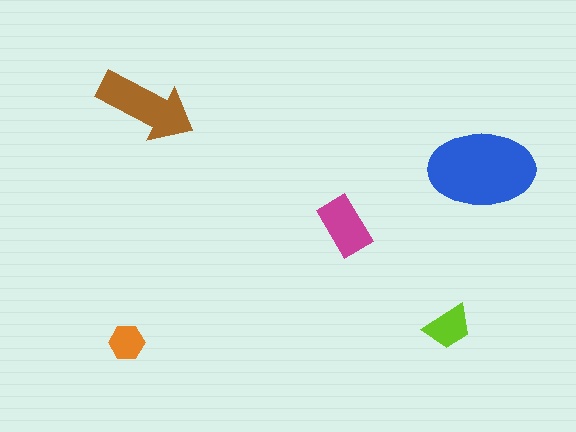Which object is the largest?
The blue ellipse.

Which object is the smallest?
The orange hexagon.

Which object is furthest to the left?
The orange hexagon is leftmost.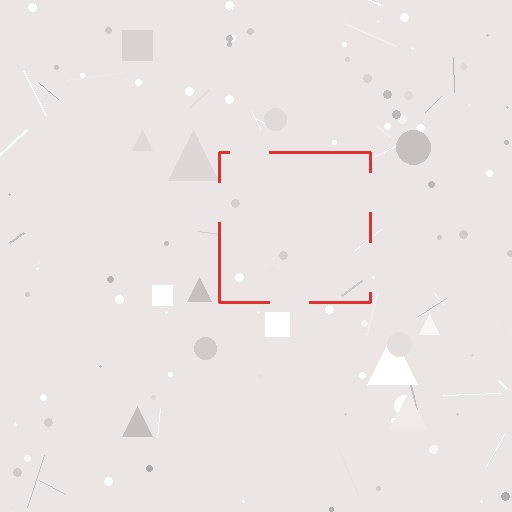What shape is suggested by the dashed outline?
The dashed outline suggests a square.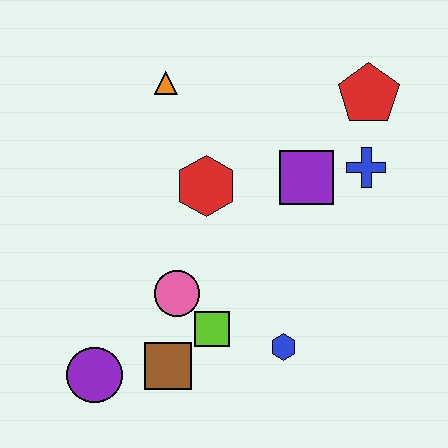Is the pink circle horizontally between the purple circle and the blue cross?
Yes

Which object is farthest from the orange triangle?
The purple circle is farthest from the orange triangle.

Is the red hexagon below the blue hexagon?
No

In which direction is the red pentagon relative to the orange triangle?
The red pentagon is to the right of the orange triangle.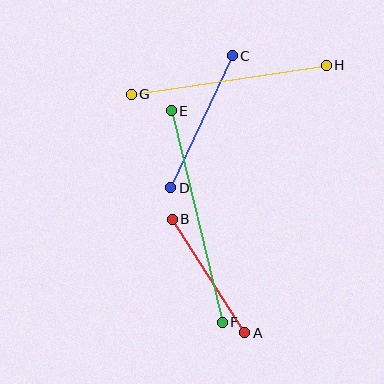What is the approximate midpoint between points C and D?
The midpoint is at approximately (202, 122) pixels.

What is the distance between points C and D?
The distance is approximately 146 pixels.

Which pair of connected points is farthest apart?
Points E and F are farthest apart.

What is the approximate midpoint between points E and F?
The midpoint is at approximately (197, 216) pixels.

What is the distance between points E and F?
The distance is approximately 217 pixels.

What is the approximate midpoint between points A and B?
The midpoint is at approximately (209, 276) pixels.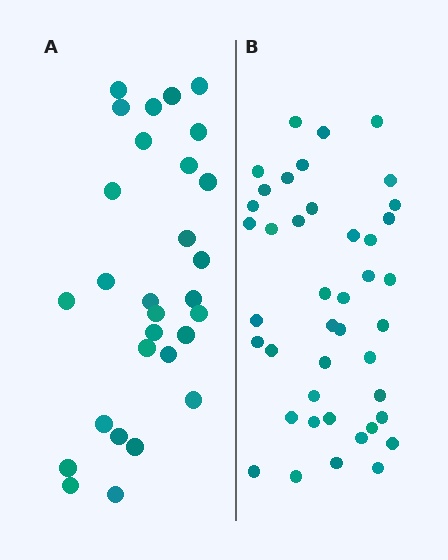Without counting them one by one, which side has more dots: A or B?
Region B (the right region) has more dots.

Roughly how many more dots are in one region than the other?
Region B has approximately 15 more dots than region A.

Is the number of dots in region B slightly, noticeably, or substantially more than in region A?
Region B has noticeably more, but not dramatically so. The ratio is roughly 1.4 to 1.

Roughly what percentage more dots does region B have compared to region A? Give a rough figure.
About 45% more.